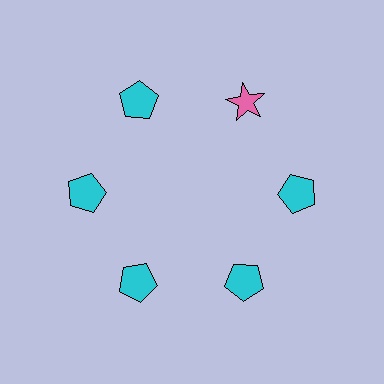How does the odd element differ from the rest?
It differs in both color (pink instead of cyan) and shape (star instead of pentagon).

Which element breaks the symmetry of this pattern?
The pink star at roughly the 1 o'clock position breaks the symmetry. All other shapes are cyan pentagons.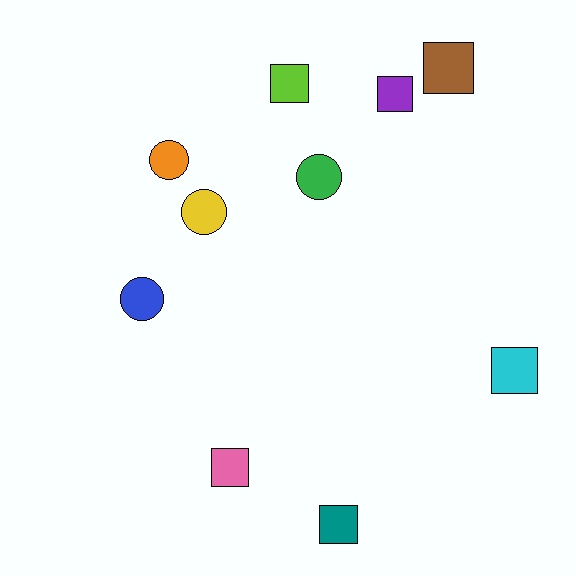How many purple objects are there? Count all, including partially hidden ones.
There is 1 purple object.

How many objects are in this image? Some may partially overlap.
There are 10 objects.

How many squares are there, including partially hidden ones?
There are 6 squares.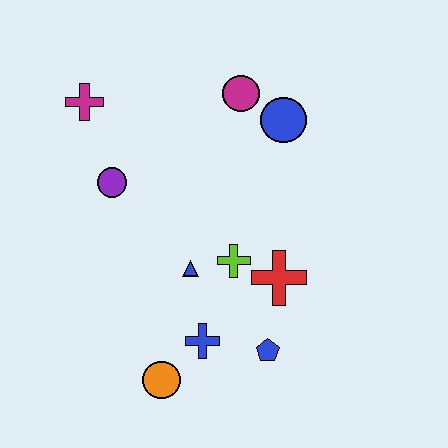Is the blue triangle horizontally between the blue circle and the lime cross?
No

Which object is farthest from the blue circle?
The orange circle is farthest from the blue circle.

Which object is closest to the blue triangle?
The lime cross is closest to the blue triangle.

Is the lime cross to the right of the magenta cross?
Yes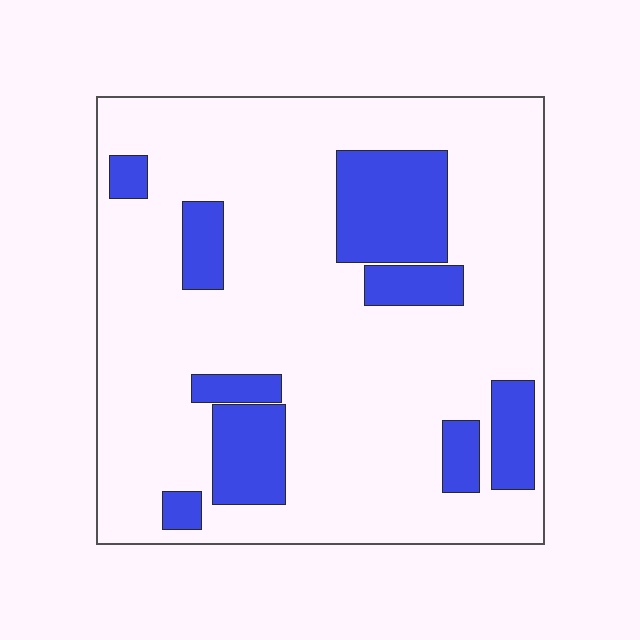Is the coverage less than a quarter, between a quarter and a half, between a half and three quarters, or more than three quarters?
Less than a quarter.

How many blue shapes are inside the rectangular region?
9.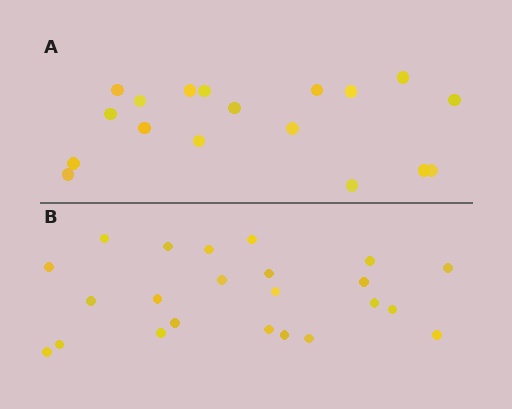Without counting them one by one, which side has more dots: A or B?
Region B (the bottom region) has more dots.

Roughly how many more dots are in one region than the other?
Region B has about 5 more dots than region A.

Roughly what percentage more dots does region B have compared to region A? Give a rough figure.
About 30% more.